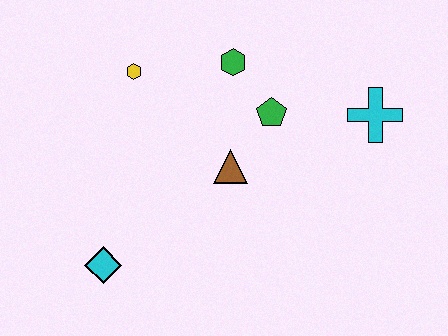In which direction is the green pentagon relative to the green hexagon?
The green pentagon is below the green hexagon.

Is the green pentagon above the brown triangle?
Yes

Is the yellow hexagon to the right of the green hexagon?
No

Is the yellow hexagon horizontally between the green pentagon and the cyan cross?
No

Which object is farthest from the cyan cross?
The cyan diamond is farthest from the cyan cross.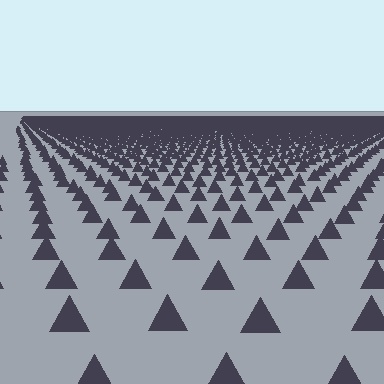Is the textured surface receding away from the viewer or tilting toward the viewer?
The surface is receding away from the viewer. Texture elements get smaller and denser toward the top.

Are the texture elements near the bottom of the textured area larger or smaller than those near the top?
Larger. Near the bottom, elements are closer to the viewer and appear at a bigger on-screen size.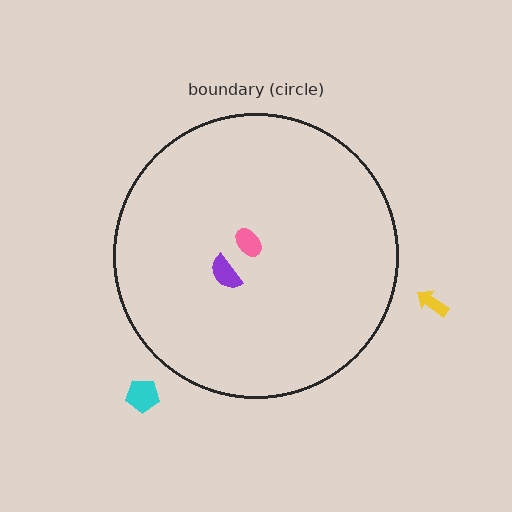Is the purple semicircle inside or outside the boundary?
Inside.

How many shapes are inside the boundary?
2 inside, 2 outside.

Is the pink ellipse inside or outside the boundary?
Inside.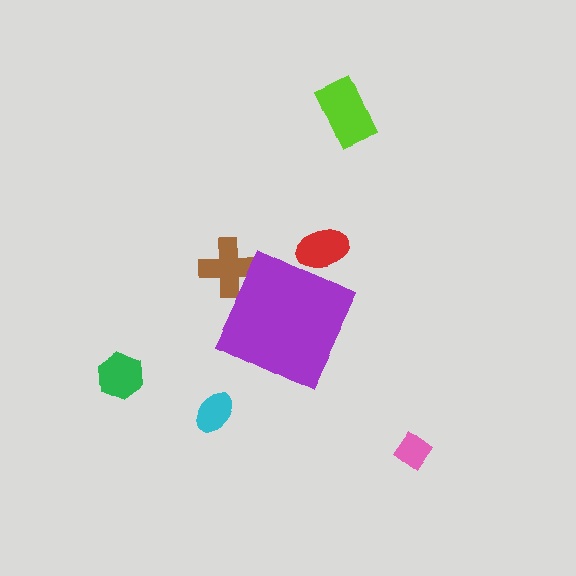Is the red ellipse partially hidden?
Yes, the red ellipse is partially hidden behind the purple diamond.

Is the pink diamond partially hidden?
No, the pink diamond is fully visible.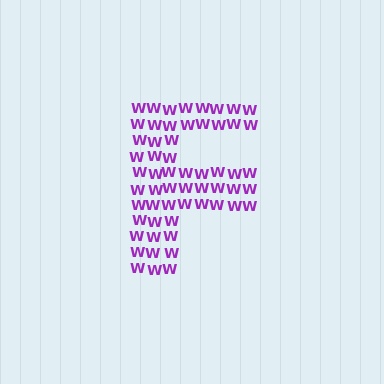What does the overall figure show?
The overall figure shows the letter F.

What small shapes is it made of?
It is made of small letter W's.